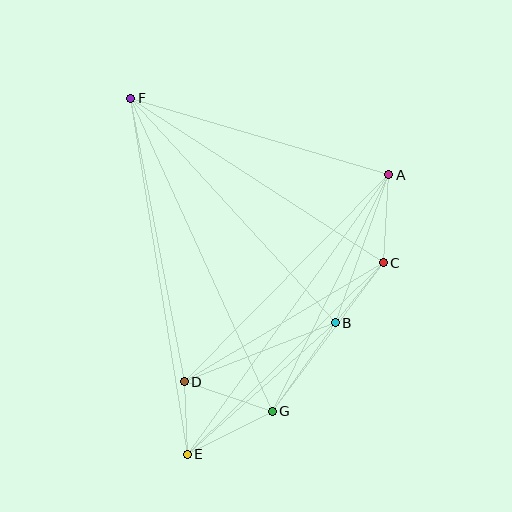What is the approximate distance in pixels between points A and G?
The distance between A and G is approximately 264 pixels.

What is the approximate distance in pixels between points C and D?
The distance between C and D is approximately 232 pixels.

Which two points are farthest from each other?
Points E and F are farthest from each other.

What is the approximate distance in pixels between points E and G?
The distance between E and G is approximately 95 pixels.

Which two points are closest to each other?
Points D and E are closest to each other.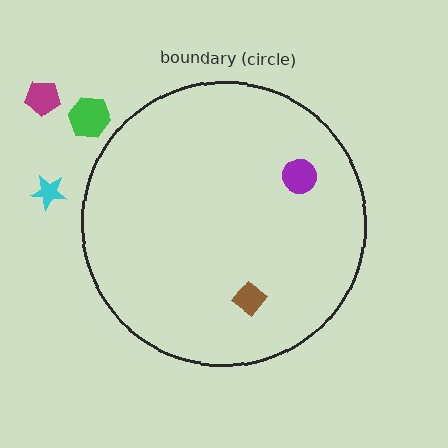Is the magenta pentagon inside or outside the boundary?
Outside.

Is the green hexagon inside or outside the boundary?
Outside.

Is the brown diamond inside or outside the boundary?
Inside.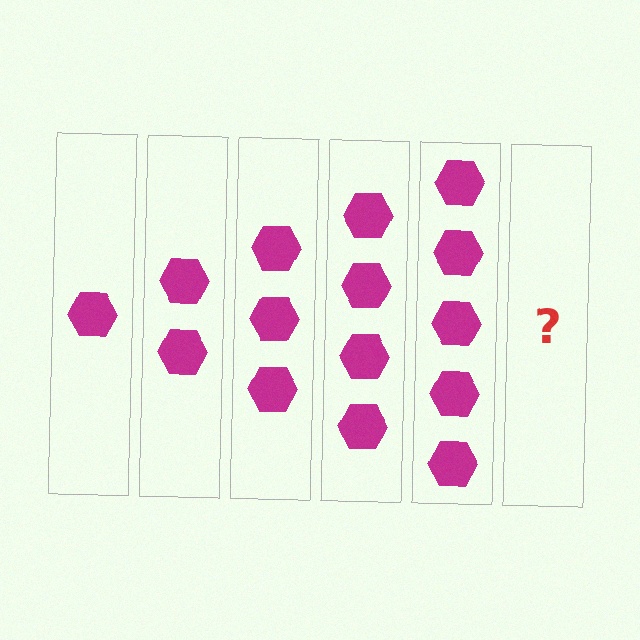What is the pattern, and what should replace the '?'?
The pattern is that each step adds one more hexagon. The '?' should be 6 hexagons.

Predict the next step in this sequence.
The next step is 6 hexagons.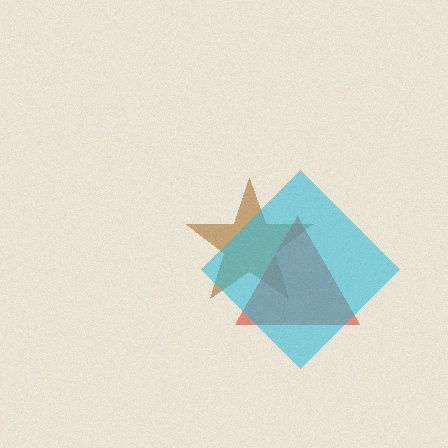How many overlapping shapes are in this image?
There are 3 overlapping shapes in the image.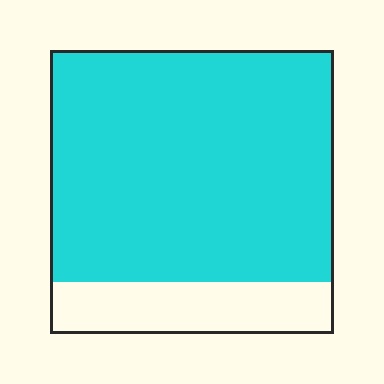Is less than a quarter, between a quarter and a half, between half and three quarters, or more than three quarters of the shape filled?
More than three quarters.